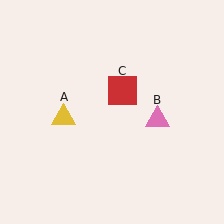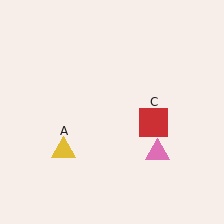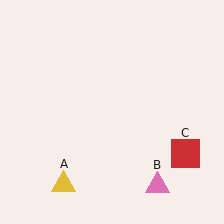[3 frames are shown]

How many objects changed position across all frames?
3 objects changed position: yellow triangle (object A), pink triangle (object B), red square (object C).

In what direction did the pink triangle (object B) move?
The pink triangle (object B) moved down.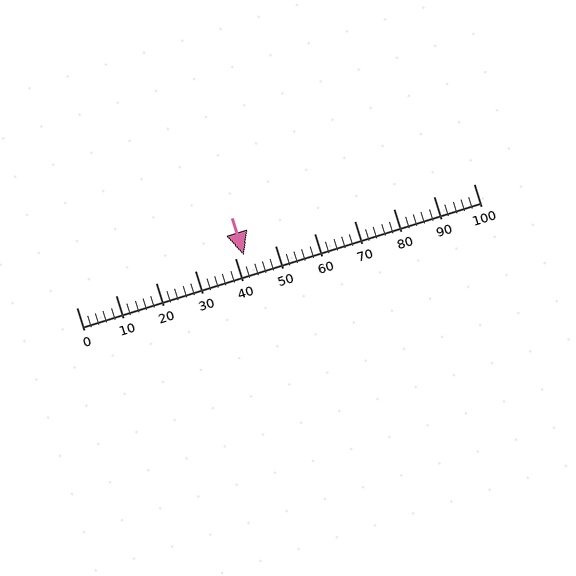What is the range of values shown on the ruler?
The ruler shows values from 0 to 100.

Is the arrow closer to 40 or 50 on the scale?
The arrow is closer to 40.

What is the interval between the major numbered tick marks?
The major tick marks are spaced 10 units apart.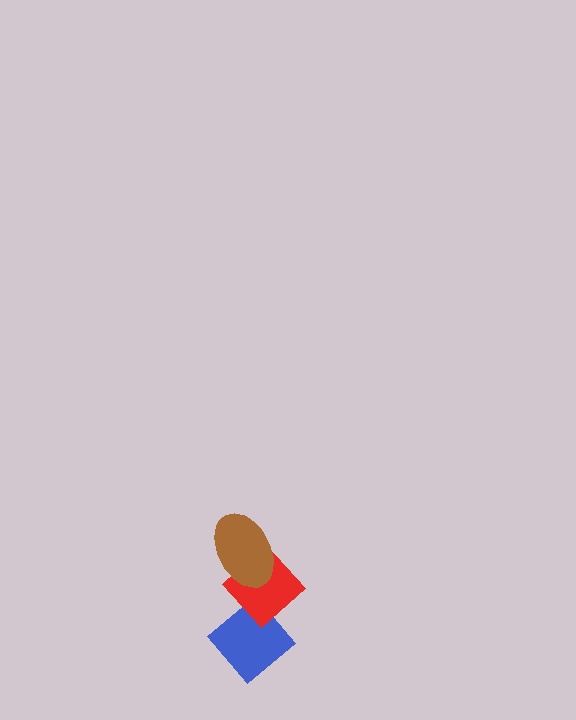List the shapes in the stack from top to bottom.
From top to bottom: the brown ellipse, the red diamond, the blue diamond.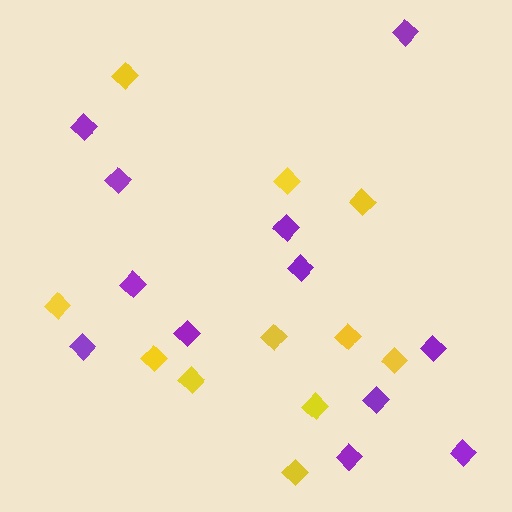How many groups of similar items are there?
There are 2 groups: one group of yellow diamonds (11) and one group of purple diamonds (12).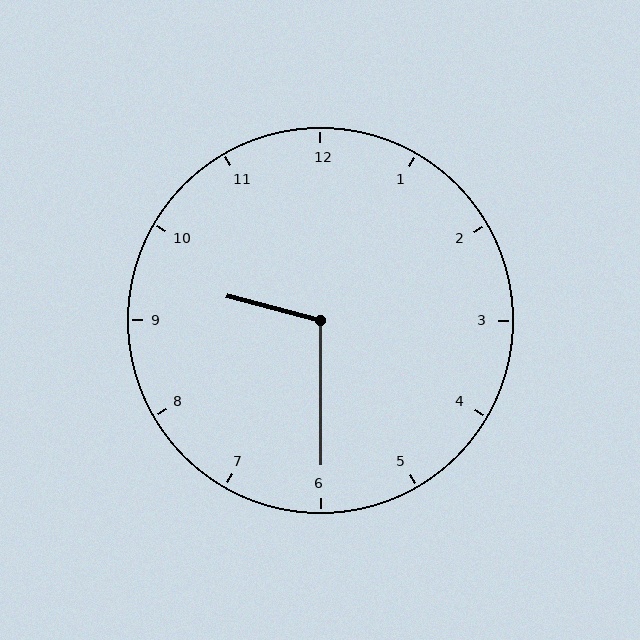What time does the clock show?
9:30.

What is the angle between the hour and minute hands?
Approximately 105 degrees.